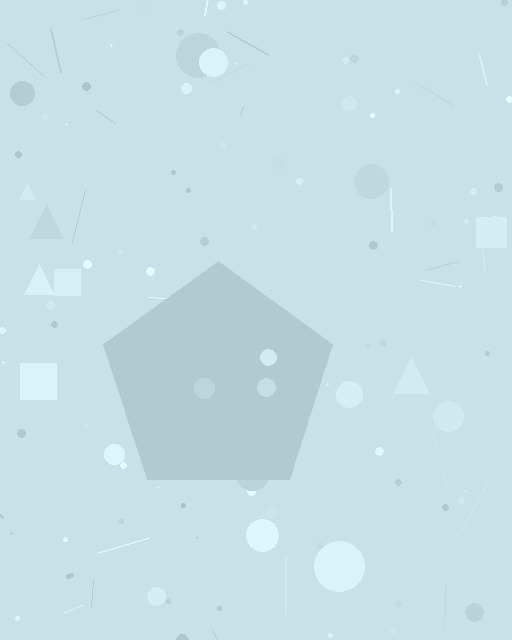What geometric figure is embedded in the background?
A pentagon is embedded in the background.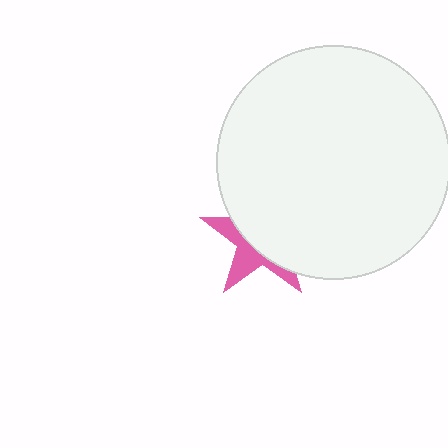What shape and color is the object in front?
The object in front is a white circle.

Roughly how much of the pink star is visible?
A small part of it is visible (roughly 37%).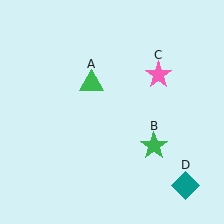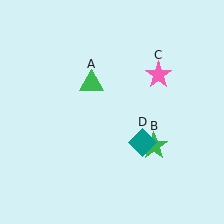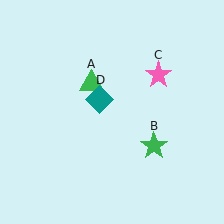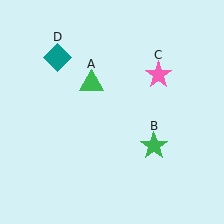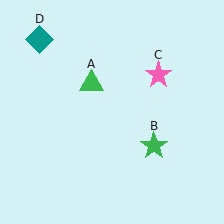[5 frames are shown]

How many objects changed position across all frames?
1 object changed position: teal diamond (object D).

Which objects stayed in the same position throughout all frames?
Green triangle (object A) and green star (object B) and pink star (object C) remained stationary.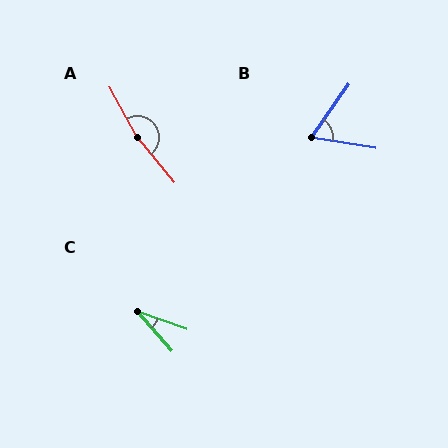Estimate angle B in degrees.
Approximately 64 degrees.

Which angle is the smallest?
C, at approximately 30 degrees.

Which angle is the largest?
A, at approximately 169 degrees.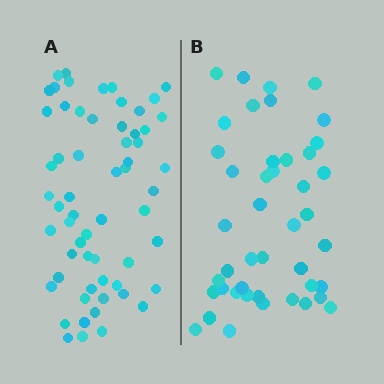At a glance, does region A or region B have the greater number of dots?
Region A (the left region) has more dots.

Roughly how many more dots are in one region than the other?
Region A has approximately 15 more dots than region B.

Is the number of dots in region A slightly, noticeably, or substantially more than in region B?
Region A has noticeably more, but not dramatically so. The ratio is roughly 1.4 to 1.